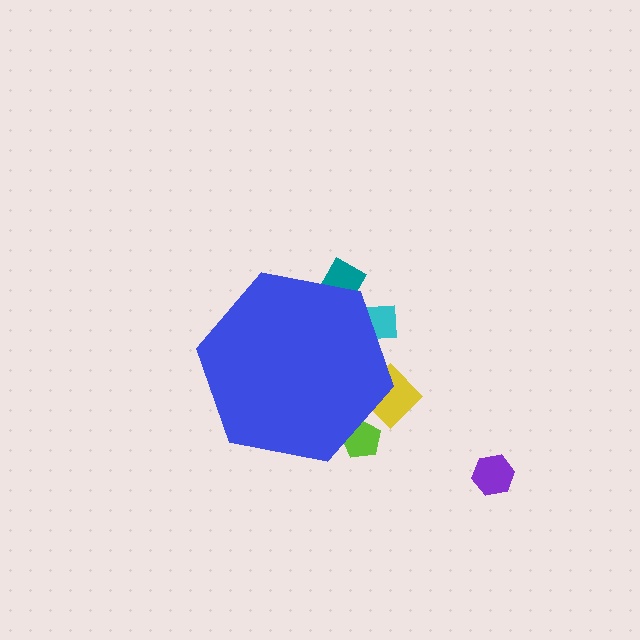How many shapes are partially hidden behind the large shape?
4 shapes are partially hidden.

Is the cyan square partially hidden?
Yes, the cyan square is partially hidden behind the blue hexagon.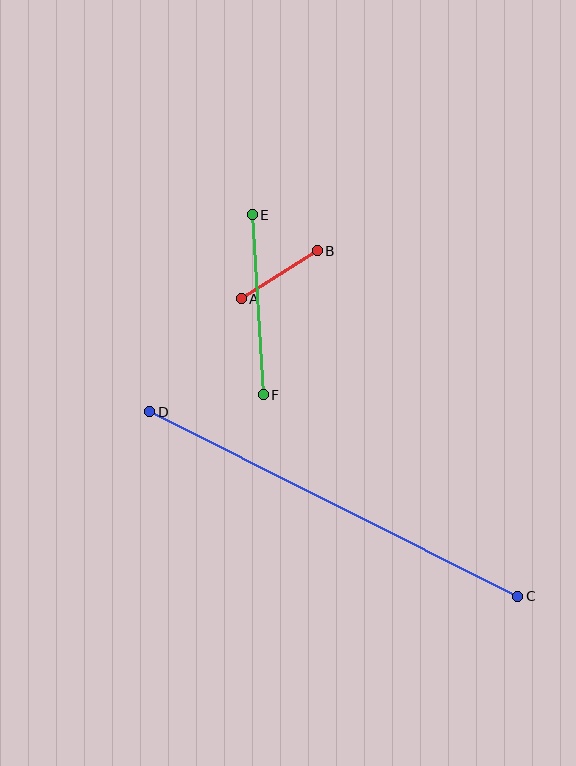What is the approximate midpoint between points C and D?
The midpoint is at approximately (334, 504) pixels.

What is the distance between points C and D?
The distance is approximately 411 pixels.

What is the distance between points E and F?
The distance is approximately 180 pixels.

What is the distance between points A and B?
The distance is approximately 90 pixels.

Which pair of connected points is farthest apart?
Points C and D are farthest apart.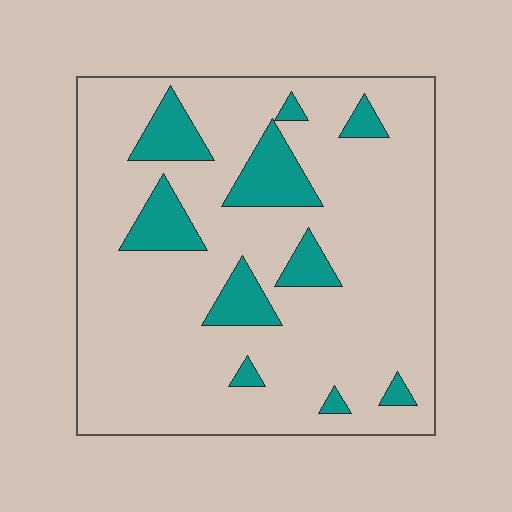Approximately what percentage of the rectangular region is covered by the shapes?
Approximately 15%.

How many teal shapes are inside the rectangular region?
10.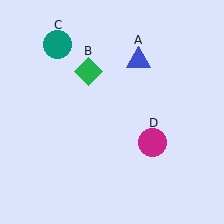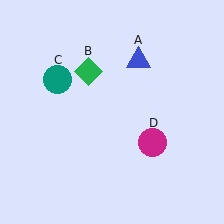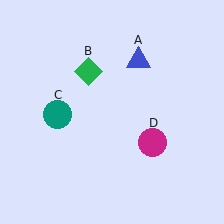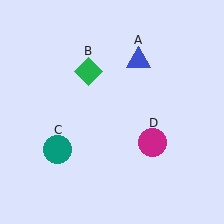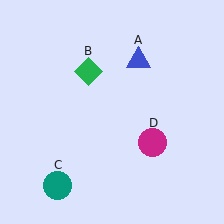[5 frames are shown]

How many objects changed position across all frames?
1 object changed position: teal circle (object C).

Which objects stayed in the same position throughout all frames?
Blue triangle (object A) and green diamond (object B) and magenta circle (object D) remained stationary.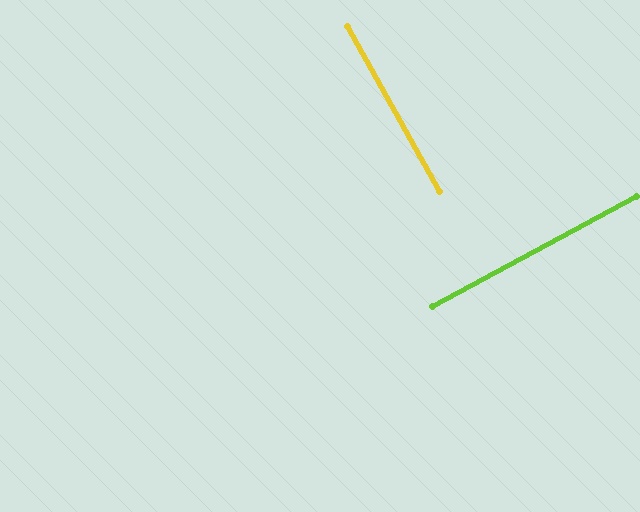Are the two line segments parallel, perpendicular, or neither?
Perpendicular — they meet at approximately 89°.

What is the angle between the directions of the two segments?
Approximately 89 degrees.